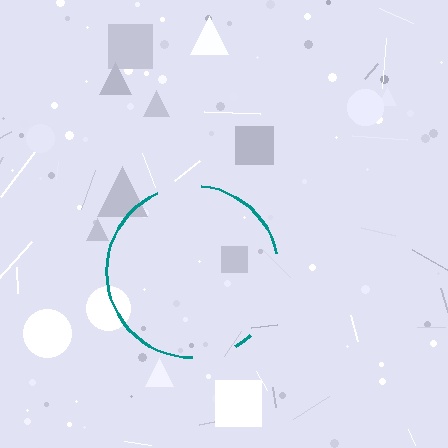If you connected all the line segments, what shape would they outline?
They would outline a circle.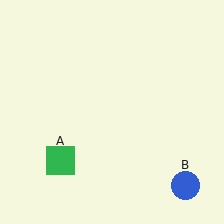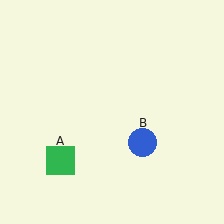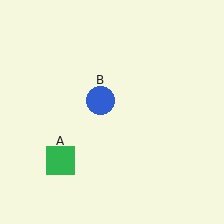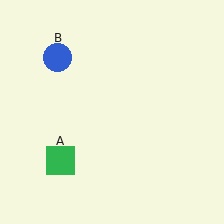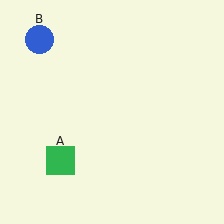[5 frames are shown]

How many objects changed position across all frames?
1 object changed position: blue circle (object B).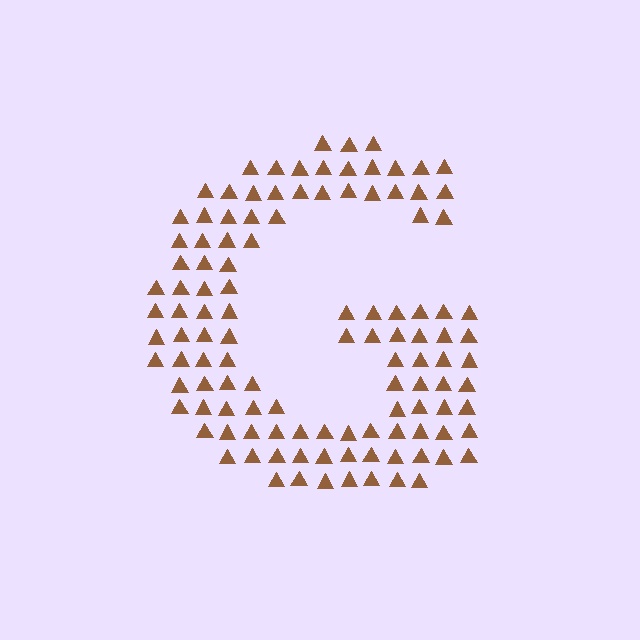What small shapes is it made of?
It is made of small triangles.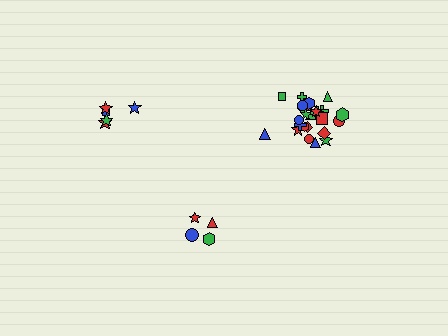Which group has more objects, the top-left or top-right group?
The top-right group.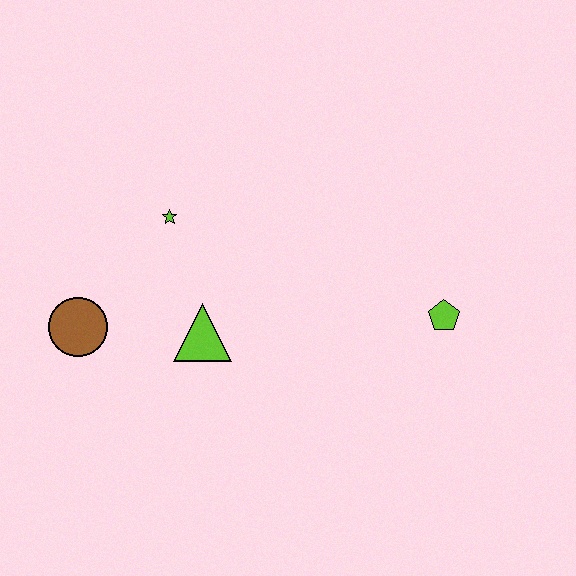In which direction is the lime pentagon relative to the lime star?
The lime pentagon is to the right of the lime star.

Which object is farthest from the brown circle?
The lime pentagon is farthest from the brown circle.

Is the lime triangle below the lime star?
Yes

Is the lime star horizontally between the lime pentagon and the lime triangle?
No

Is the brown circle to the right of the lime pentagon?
No